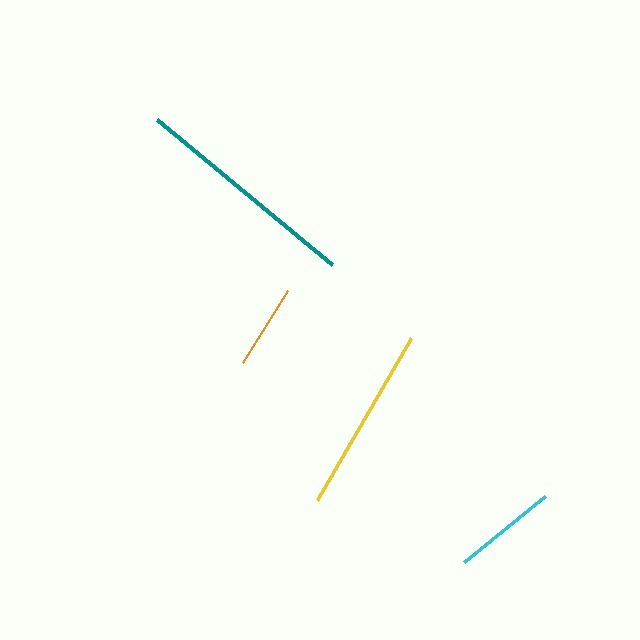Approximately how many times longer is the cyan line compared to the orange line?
The cyan line is approximately 1.2 times the length of the orange line.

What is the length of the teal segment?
The teal segment is approximately 227 pixels long.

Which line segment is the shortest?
The orange line is the shortest at approximately 86 pixels.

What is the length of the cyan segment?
The cyan segment is approximately 105 pixels long.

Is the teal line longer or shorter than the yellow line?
The teal line is longer than the yellow line.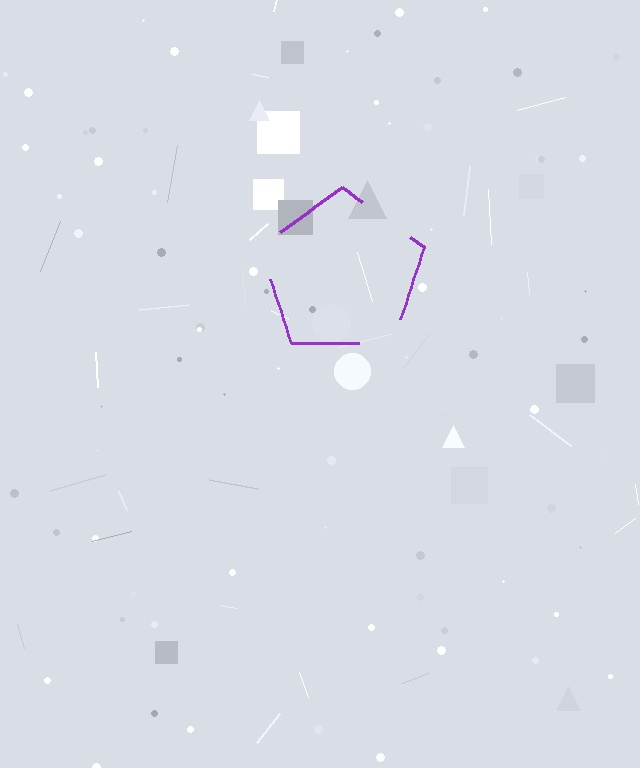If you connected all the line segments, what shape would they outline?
They would outline a pentagon.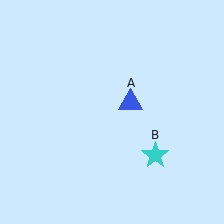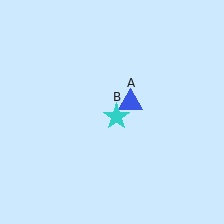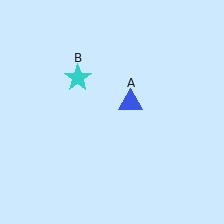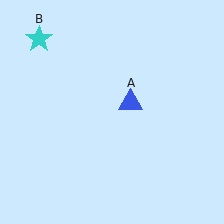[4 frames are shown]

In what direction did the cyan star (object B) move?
The cyan star (object B) moved up and to the left.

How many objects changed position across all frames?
1 object changed position: cyan star (object B).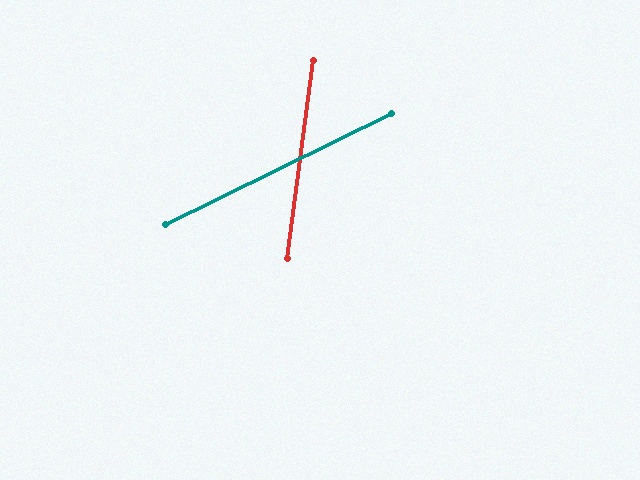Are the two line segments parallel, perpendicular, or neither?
Neither parallel nor perpendicular — they differ by about 56°.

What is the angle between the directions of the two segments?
Approximately 56 degrees.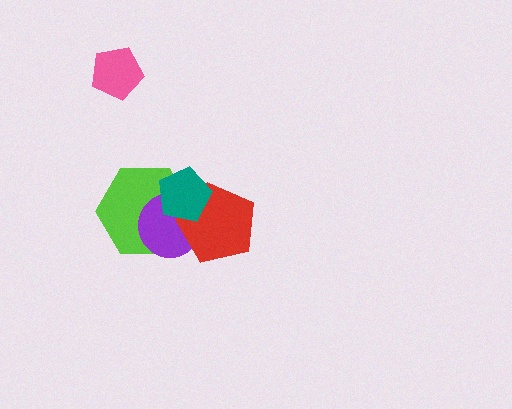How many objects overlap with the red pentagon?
3 objects overlap with the red pentagon.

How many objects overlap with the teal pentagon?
3 objects overlap with the teal pentagon.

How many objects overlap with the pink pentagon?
0 objects overlap with the pink pentagon.